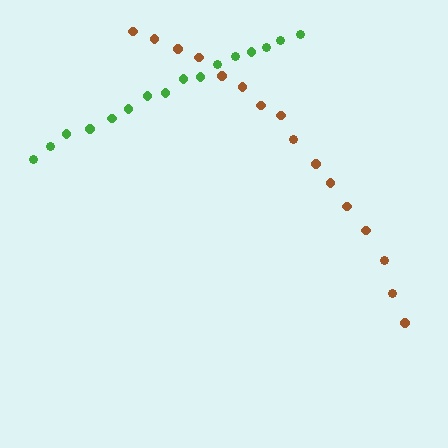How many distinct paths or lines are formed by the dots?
There are 2 distinct paths.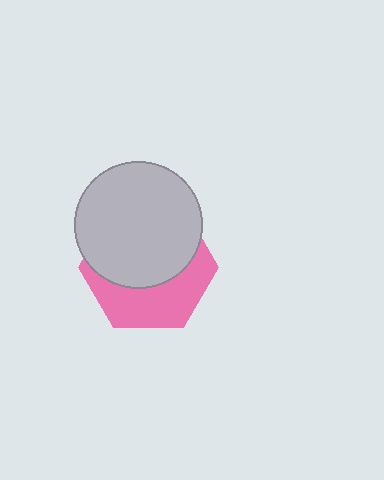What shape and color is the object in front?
The object in front is a light gray circle.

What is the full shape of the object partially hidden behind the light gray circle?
The partially hidden object is a pink hexagon.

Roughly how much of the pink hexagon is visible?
A small part of it is visible (roughly 42%).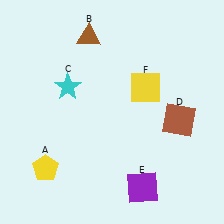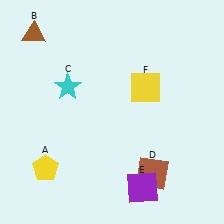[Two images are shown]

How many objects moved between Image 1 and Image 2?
2 objects moved between the two images.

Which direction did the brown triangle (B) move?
The brown triangle (B) moved left.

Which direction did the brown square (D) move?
The brown square (D) moved down.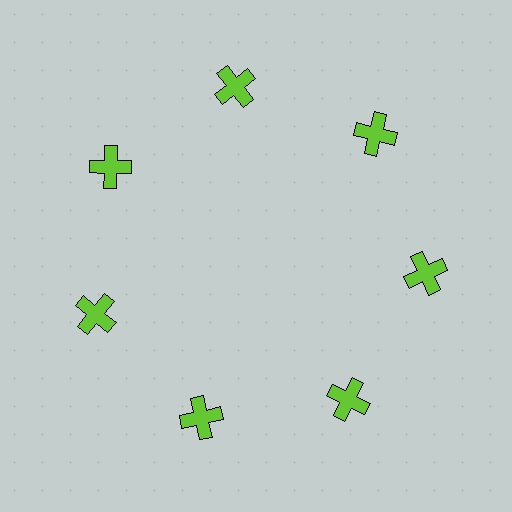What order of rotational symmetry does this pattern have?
This pattern has 7-fold rotational symmetry.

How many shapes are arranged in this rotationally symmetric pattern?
There are 7 shapes, arranged in 7 groups of 1.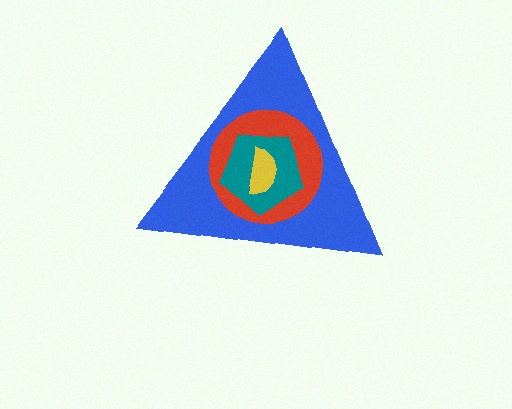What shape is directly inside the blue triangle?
The red circle.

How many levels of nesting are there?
4.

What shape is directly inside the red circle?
The teal pentagon.